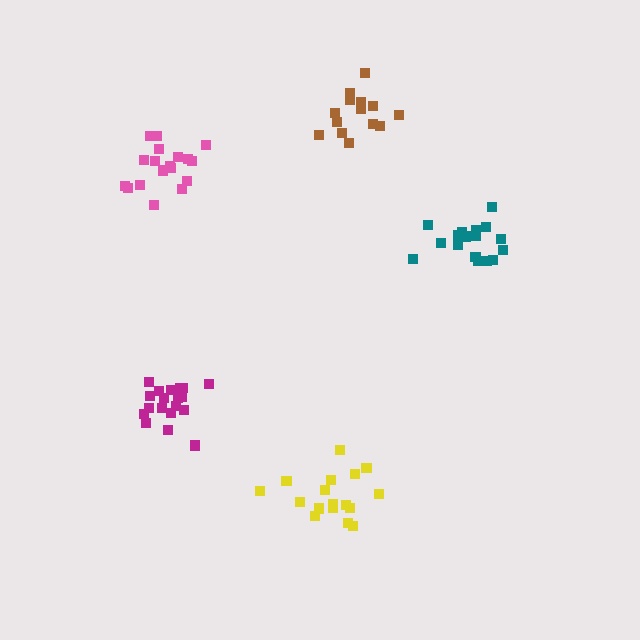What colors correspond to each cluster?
The clusters are colored: teal, magenta, yellow, brown, pink.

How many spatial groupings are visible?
There are 5 spatial groupings.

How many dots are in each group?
Group 1: 17 dots, Group 2: 19 dots, Group 3: 17 dots, Group 4: 14 dots, Group 5: 18 dots (85 total).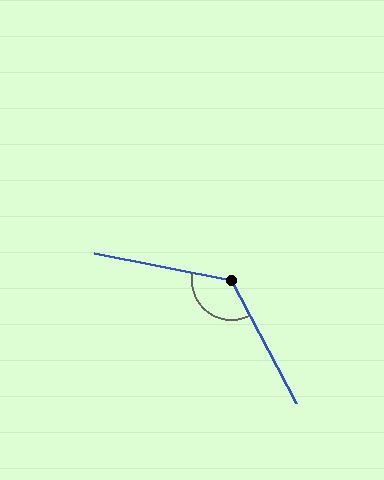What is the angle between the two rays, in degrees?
Approximately 129 degrees.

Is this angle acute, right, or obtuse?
It is obtuse.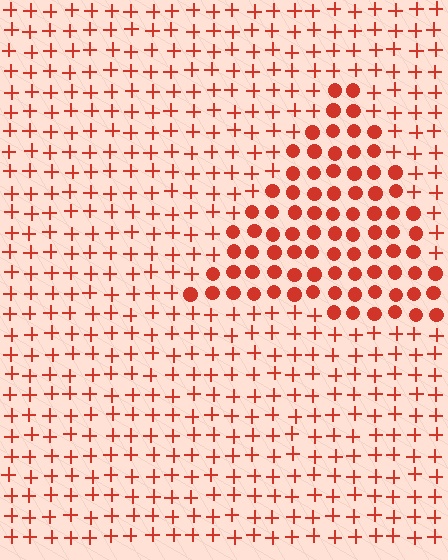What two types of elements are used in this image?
The image uses circles inside the triangle region and plus signs outside it.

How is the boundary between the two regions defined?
The boundary is defined by a change in element shape: circles inside vs. plus signs outside. All elements share the same color and spacing.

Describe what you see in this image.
The image is filled with small red elements arranged in a uniform grid. A triangle-shaped region contains circles, while the surrounding area contains plus signs. The boundary is defined purely by the change in element shape.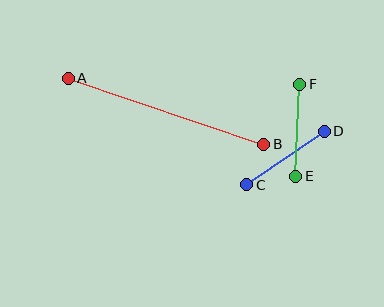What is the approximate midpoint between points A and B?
The midpoint is at approximately (166, 111) pixels.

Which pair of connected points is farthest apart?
Points A and B are farthest apart.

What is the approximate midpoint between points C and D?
The midpoint is at approximately (286, 158) pixels.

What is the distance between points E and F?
The distance is approximately 92 pixels.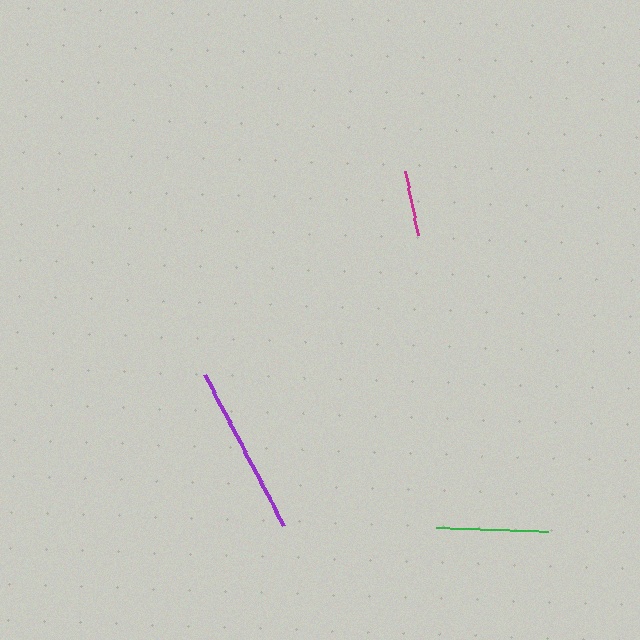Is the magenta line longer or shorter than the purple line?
The purple line is longer than the magenta line.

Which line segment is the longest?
The purple line is the longest at approximately 170 pixels.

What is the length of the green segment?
The green segment is approximately 112 pixels long.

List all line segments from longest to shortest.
From longest to shortest: purple, green, magenta.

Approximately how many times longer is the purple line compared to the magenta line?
The purple line is approximately 2.6 times the length of the magenta line.